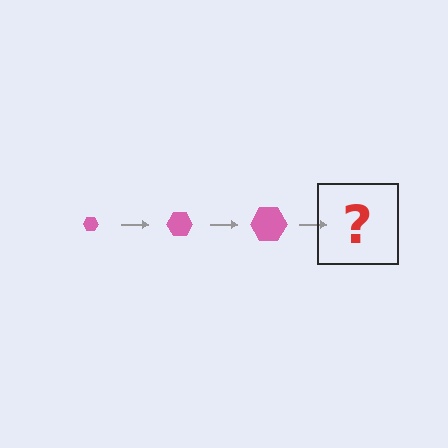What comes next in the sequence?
The next element should be a pink hexagon, larger than the previous one.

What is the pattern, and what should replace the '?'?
The pattern is that the hexagon gets progressively larger each step. The '?' should be a pink hexagon, larger than the previous one.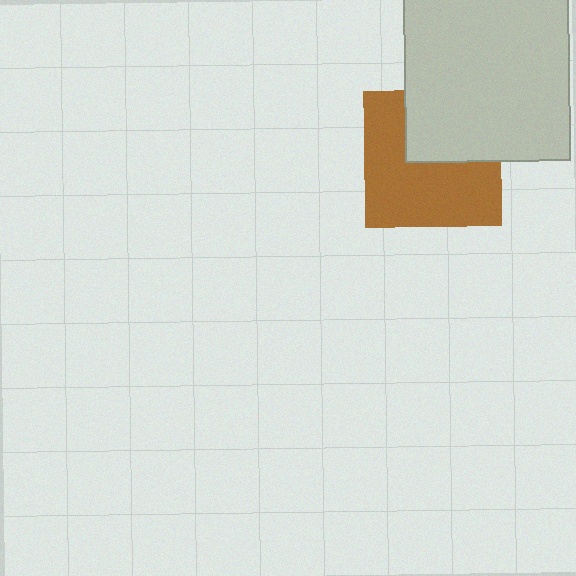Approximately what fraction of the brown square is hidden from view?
Roughly 37% of the brown square is hidden behind the light gray square.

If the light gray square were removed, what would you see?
You would see the complete brown square.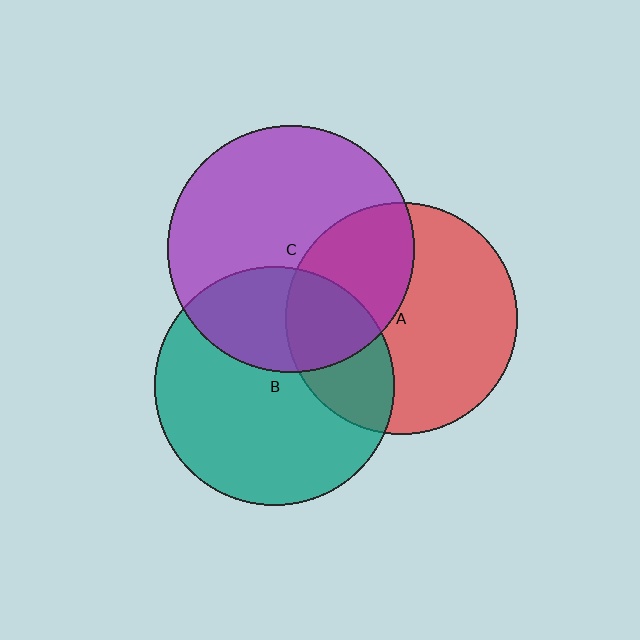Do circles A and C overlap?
Yes.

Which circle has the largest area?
Circle C (purple).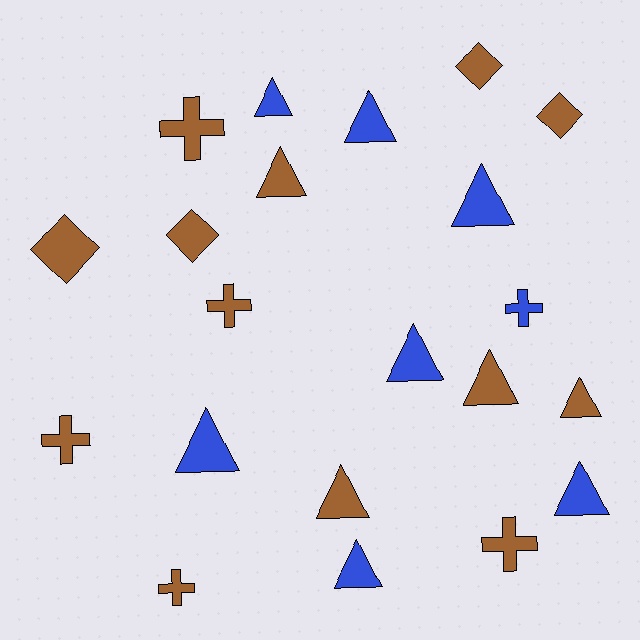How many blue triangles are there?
There are 7 blue triangles.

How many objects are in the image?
There are 21 objects.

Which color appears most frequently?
Brown, with 13 objects.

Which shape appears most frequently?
Triangle, with 11 objects.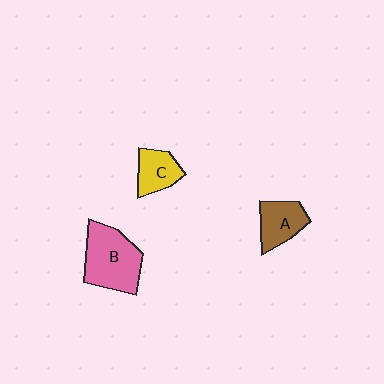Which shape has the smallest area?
Shape C (yellow).